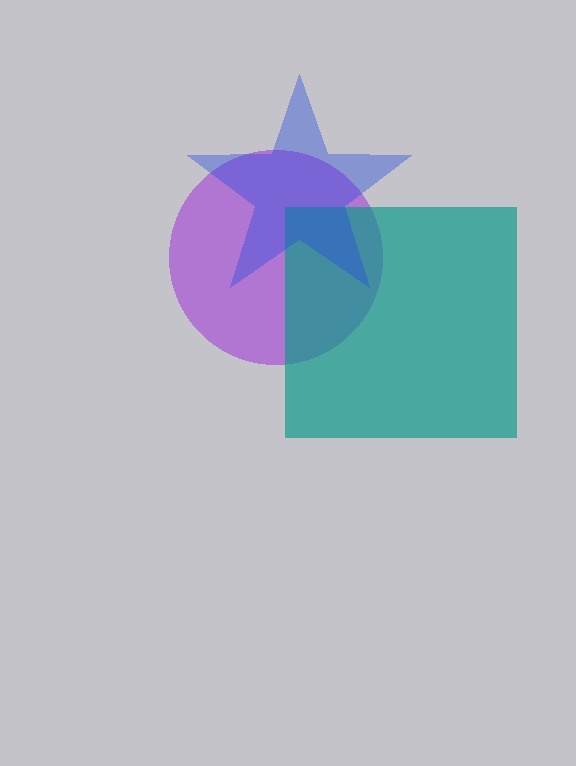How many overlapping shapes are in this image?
There are 3 overlapping shapes in the image.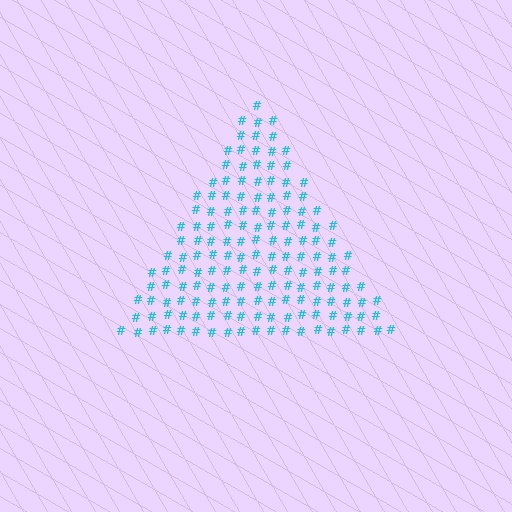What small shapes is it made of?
It is made of small hash symbols.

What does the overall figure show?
The overall figure shows a triangle.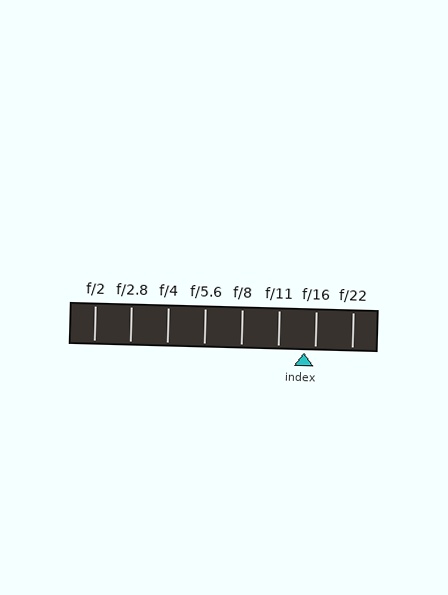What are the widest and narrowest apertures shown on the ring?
The widest aperture shown is f/2 and the narrowest is f/22.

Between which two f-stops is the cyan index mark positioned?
The index mark is between f/11 and f/16.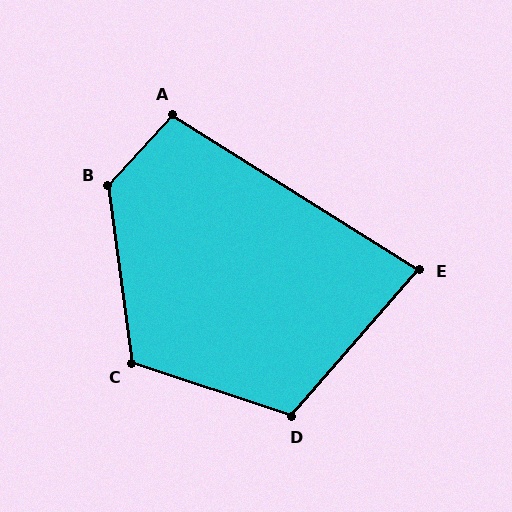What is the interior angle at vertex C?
Approximately 116 degrees (obtuse).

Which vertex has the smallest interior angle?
E, at approximately 81 degrees.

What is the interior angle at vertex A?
Approximately 100 degrees (obtuse).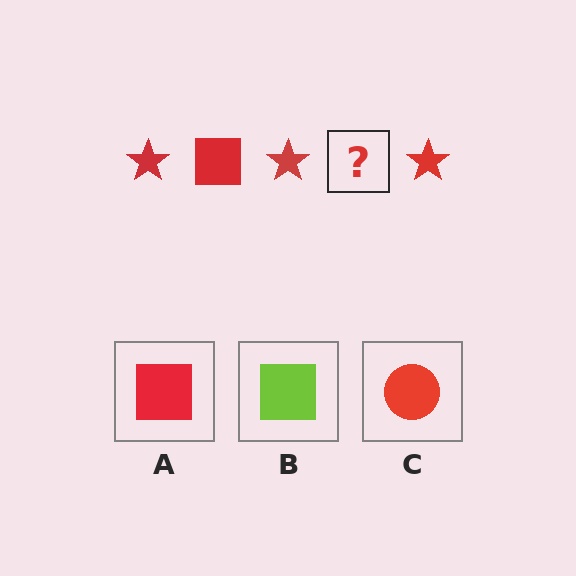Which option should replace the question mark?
Option A.